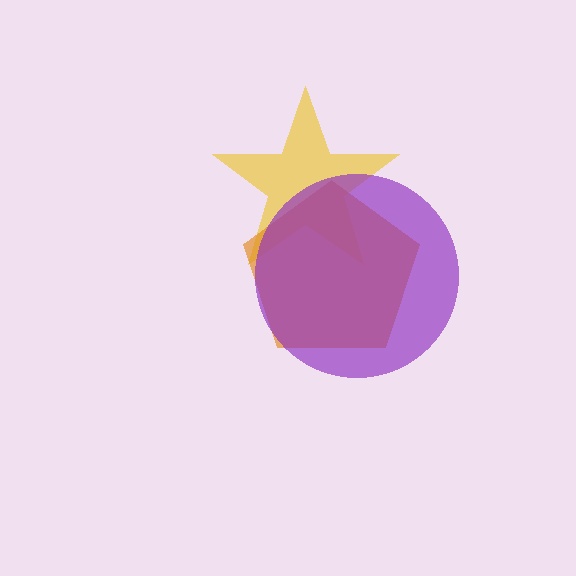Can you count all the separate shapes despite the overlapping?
Yes, there are 3 separate shapes.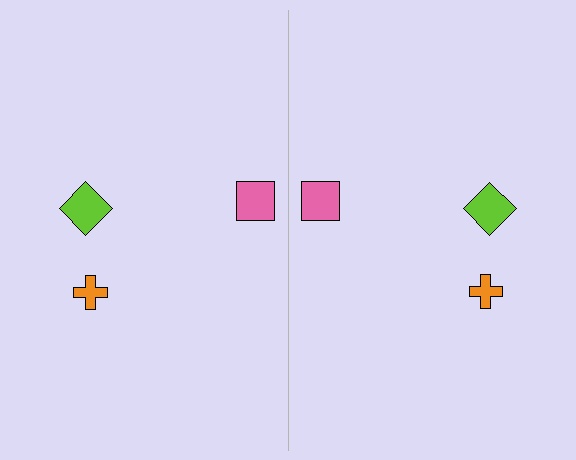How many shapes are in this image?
There are 6 shapes in this image.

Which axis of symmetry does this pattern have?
The pattern has a vertical axis of symmetry running through the center of the image.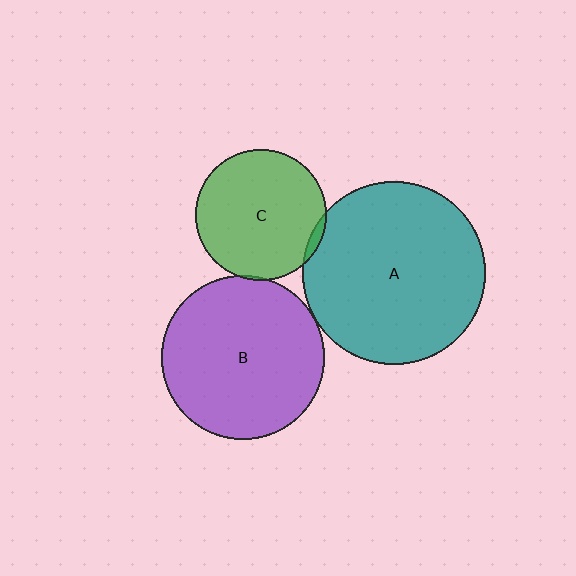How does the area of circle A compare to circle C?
Approximately 2.0 times.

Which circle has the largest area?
Circle A (teal).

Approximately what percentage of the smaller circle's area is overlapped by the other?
Approximately 5%.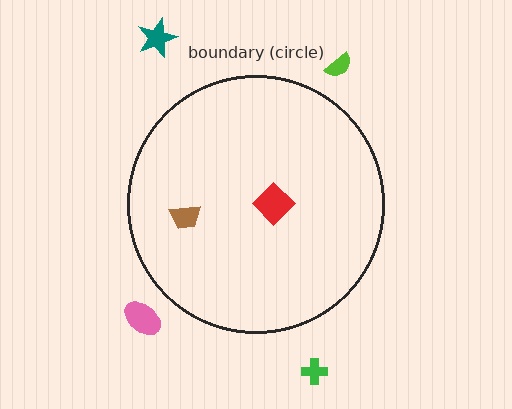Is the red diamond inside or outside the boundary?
Inside.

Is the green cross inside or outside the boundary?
Outside.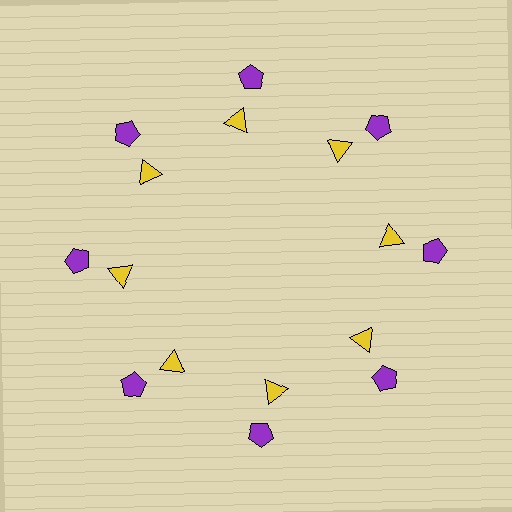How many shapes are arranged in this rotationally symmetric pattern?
There are 16 shapes, arranged in 8 groups of 2.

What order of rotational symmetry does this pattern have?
This pattern has 8-fold rotational symmetry.